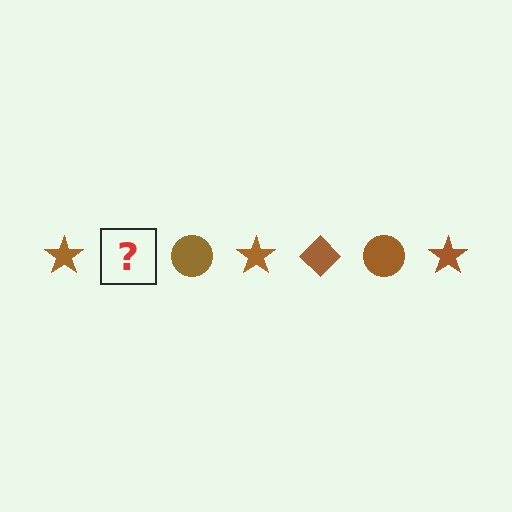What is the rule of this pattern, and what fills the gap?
The rule is that the pattern cycles through star, diamond, circle shapes in brown. The gap should be filled with a brown diamond.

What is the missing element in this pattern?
The missing element is a brown diamond.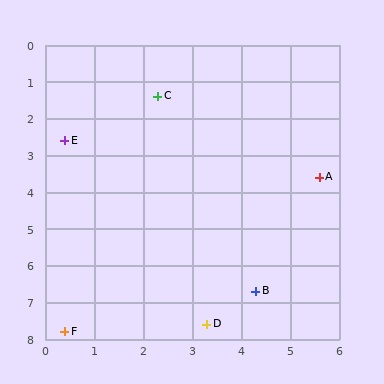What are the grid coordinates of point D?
Point D is at approximately (3.3, 7.6).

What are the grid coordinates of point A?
Point A is at approximately (5.6, 3.6).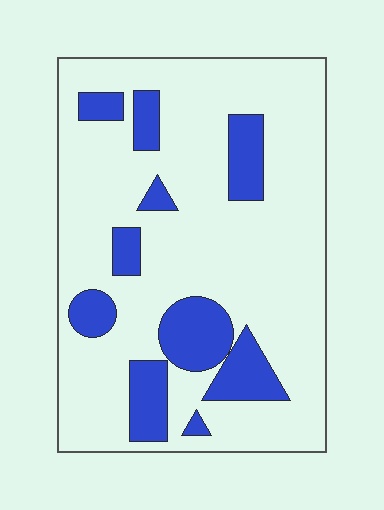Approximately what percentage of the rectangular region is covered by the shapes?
Approximately 20%.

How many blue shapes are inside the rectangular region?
10.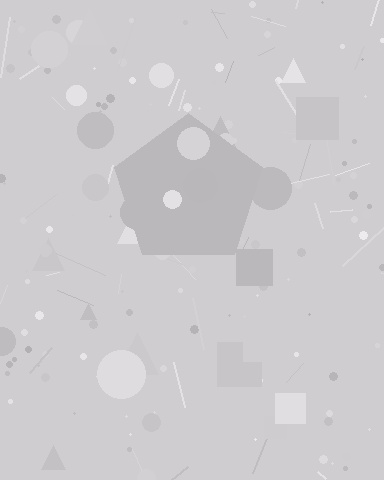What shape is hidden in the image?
A pentagon is hidden in the image.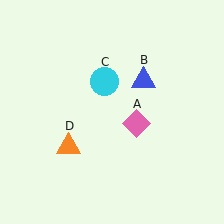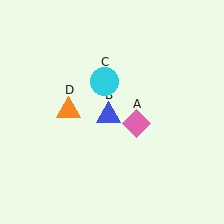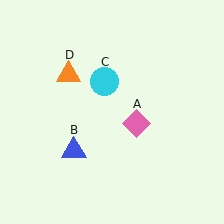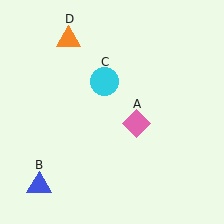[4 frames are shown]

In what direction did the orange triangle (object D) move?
The orange triangle (object D) moved up.